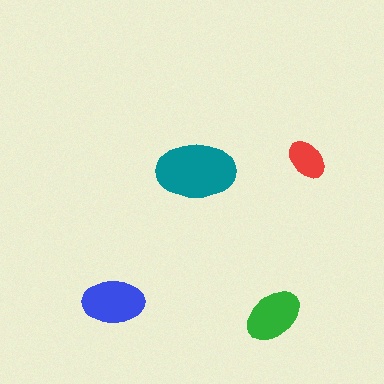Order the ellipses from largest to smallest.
the teal one, the blue one, the green one, the red one.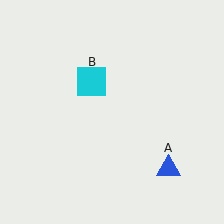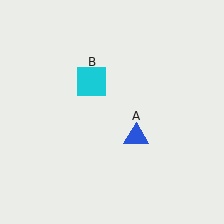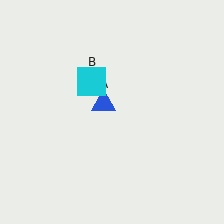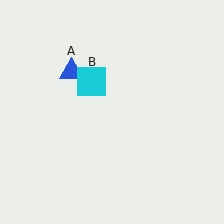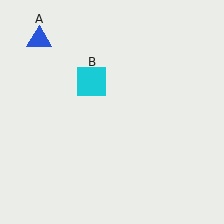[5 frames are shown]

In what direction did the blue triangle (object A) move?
The blue triangle (object A) moved up and to the left.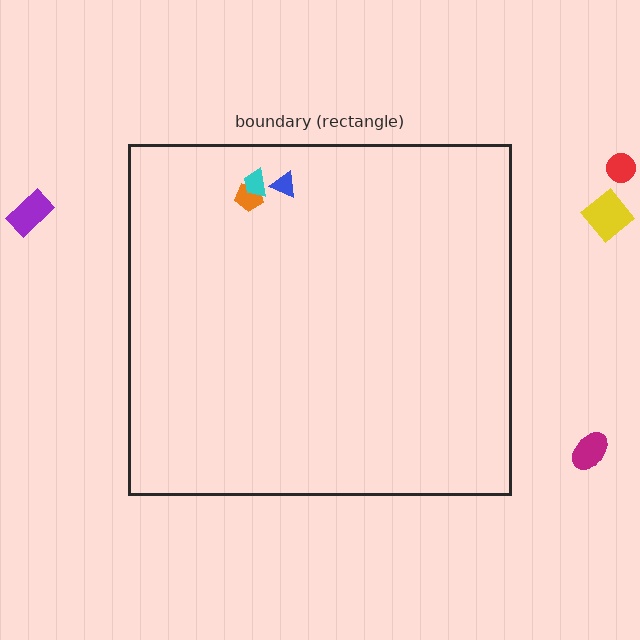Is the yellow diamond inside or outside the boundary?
Outside.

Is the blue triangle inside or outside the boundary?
Inside.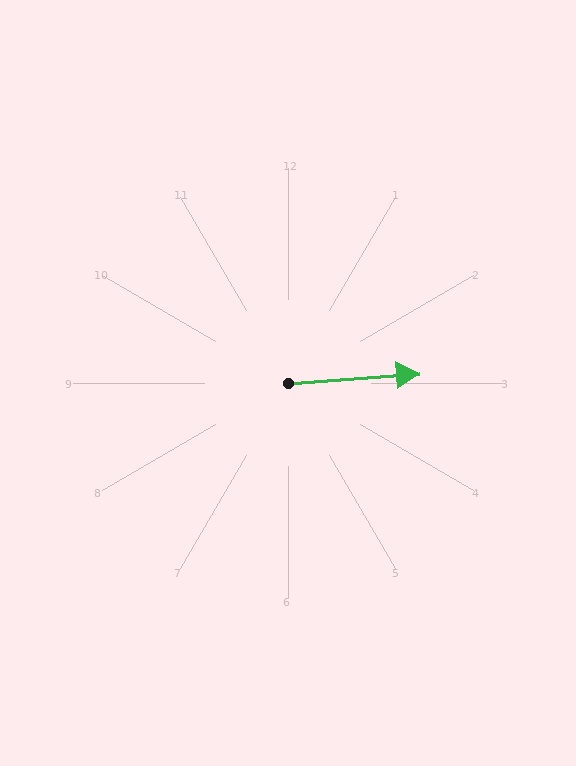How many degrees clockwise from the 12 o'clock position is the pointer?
Approximately 86 degrees.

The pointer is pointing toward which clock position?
Roughly 3 o'clock.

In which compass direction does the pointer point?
East.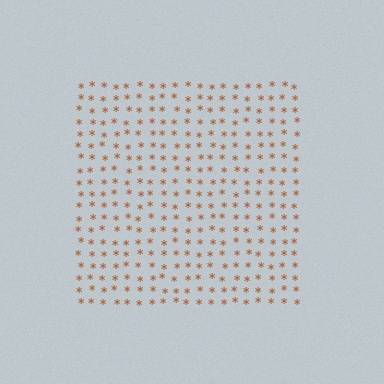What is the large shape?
The large shape is a square.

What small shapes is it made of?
It is made of small asterisks.